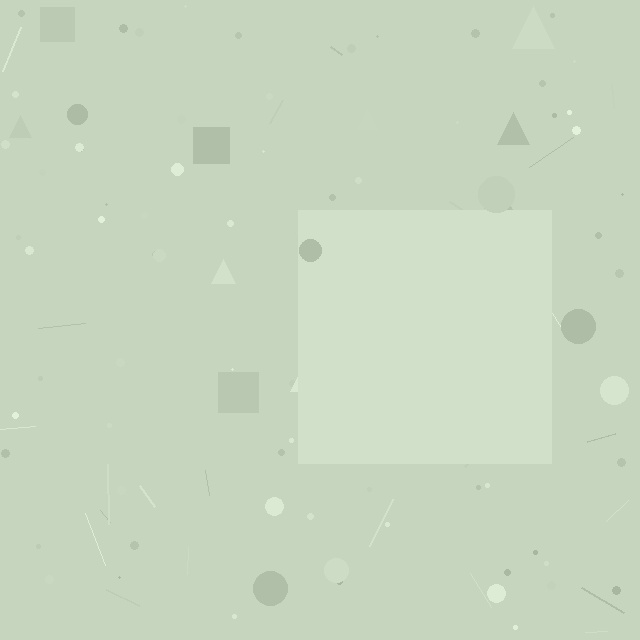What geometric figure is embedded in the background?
A square is embedded in the background.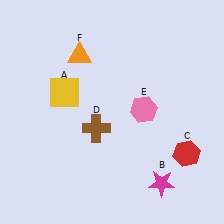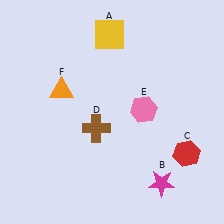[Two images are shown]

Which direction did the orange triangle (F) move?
The orange triangle (F) moved down.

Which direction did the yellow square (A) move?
The yellow square (A) moved up.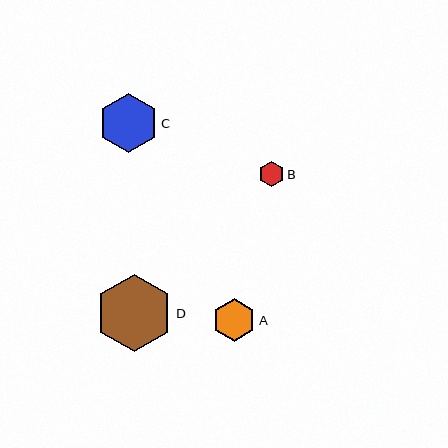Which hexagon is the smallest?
Hexagon B is the smallest with a size of approximately 25 pixels.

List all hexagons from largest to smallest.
From largest to smallest: D, C, A, B.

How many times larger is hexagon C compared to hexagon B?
Hexagon C is approximately 2.3 times the size of hexagon B.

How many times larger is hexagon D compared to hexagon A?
Hexagon D is approximately 1.8 times the size of hexagon A.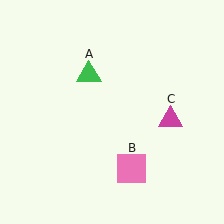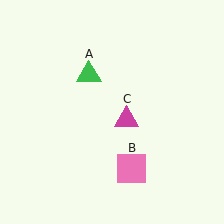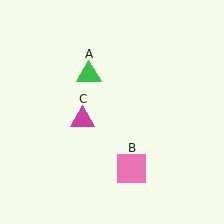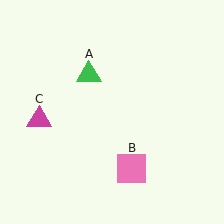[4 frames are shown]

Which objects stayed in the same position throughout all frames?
Green triangle (object A) and pink square (object B) remained stationary.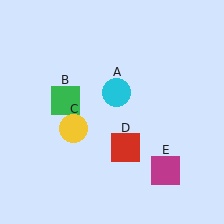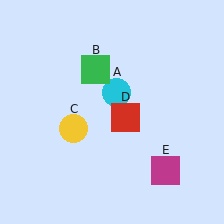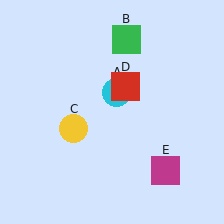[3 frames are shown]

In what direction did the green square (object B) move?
The green square (object B) moved up and to the right.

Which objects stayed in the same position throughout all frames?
Cyan circle (object A) and yellow circle (object C) and magenta square (object E) remained stationary.